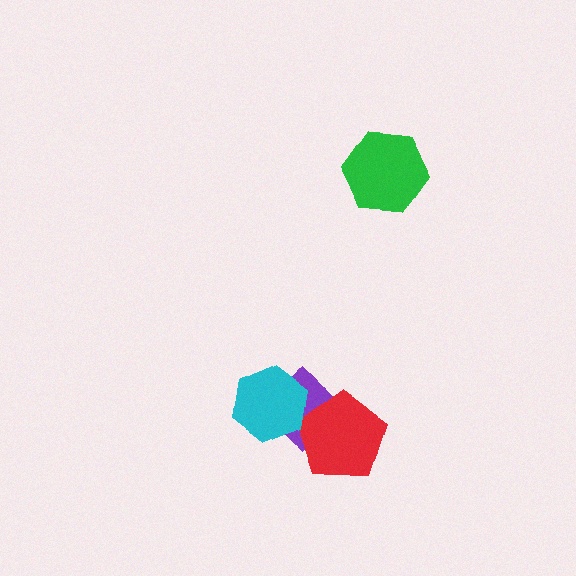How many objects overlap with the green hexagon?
0 objects overlap with the green hexagon.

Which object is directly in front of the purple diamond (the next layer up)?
The red pentagon is directly in front of the purple diamond.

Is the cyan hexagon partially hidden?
No, no other shape covers it.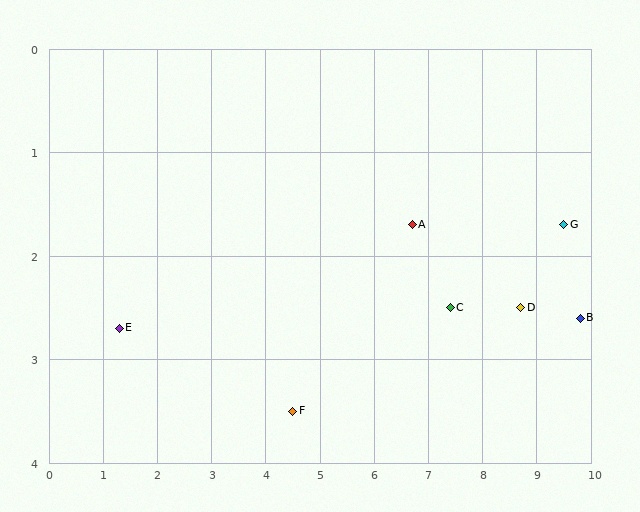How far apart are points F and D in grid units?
Points F and D are about 4.3 grid units apart.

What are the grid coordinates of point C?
Point C is at approximately (7.4, 2.5).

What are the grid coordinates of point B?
Point B is at approximately (9.8, 2.6).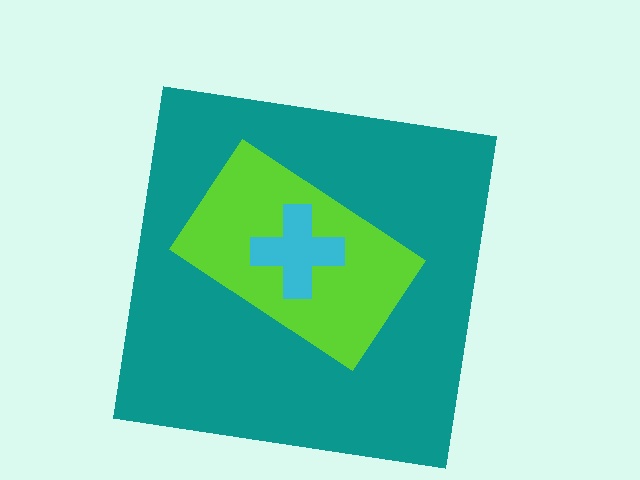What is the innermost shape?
The cyan cross.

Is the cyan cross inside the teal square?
Yes.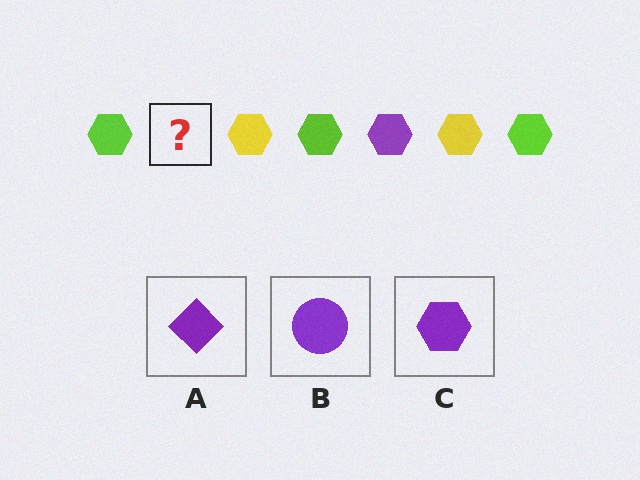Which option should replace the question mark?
Option C.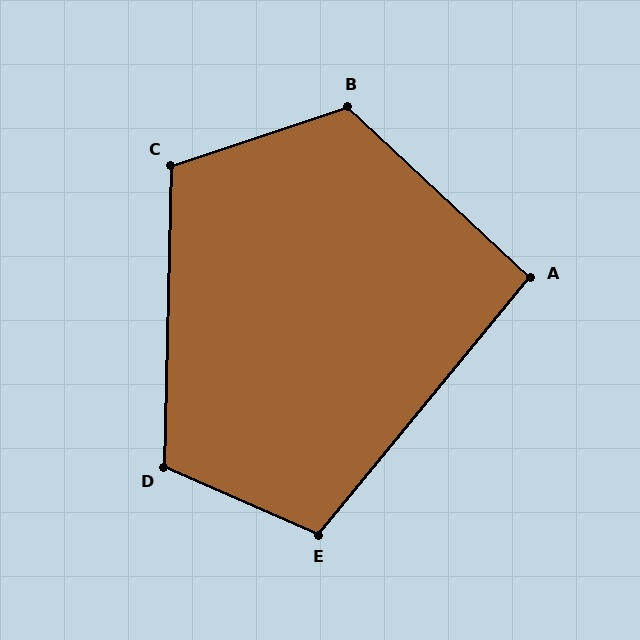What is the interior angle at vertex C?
Approximately 110 degrees (obtuse).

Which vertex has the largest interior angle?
B, at approximately 119 degrees.